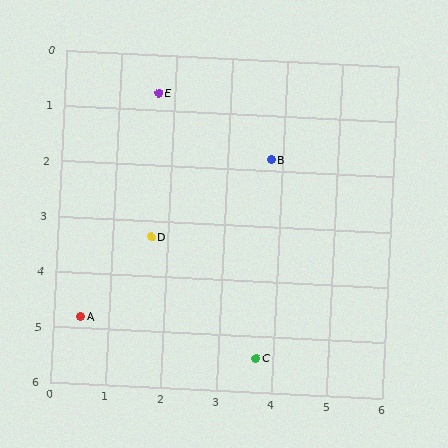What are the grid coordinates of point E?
Point E is at approximately (1.7, 0.7).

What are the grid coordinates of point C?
Point C is at approximately (3.7, 5.4).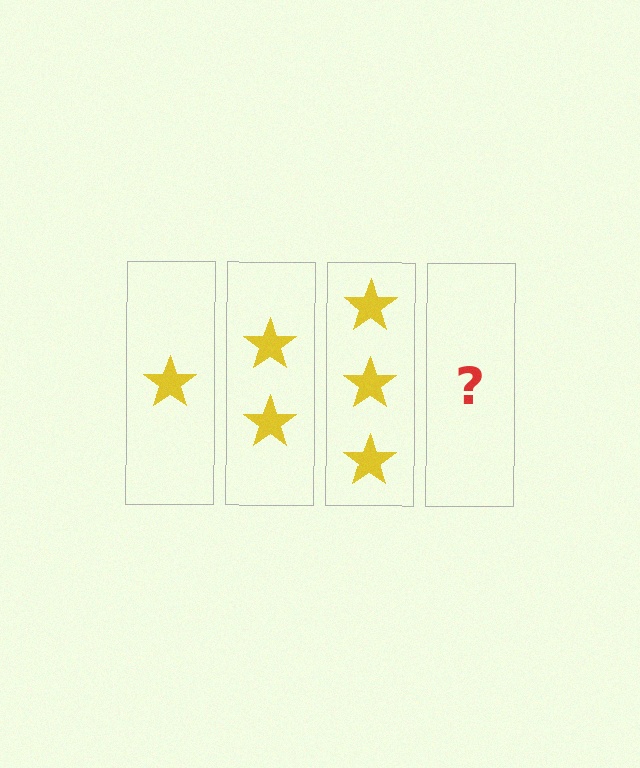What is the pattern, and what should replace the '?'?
The pattern is that each step adds one more star. The '?' should be 4 stars.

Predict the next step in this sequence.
The next step is 4 stars.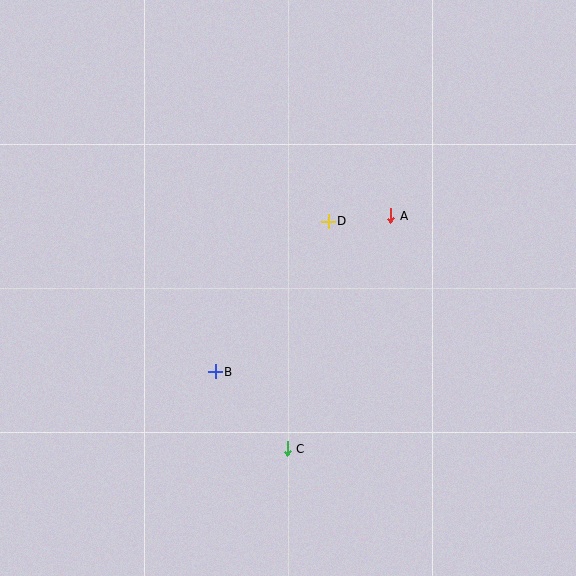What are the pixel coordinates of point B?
Point B is at (215, 372).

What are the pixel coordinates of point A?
Point A is at (391, 216).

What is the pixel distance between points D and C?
The distance between D and C is 231 pixels.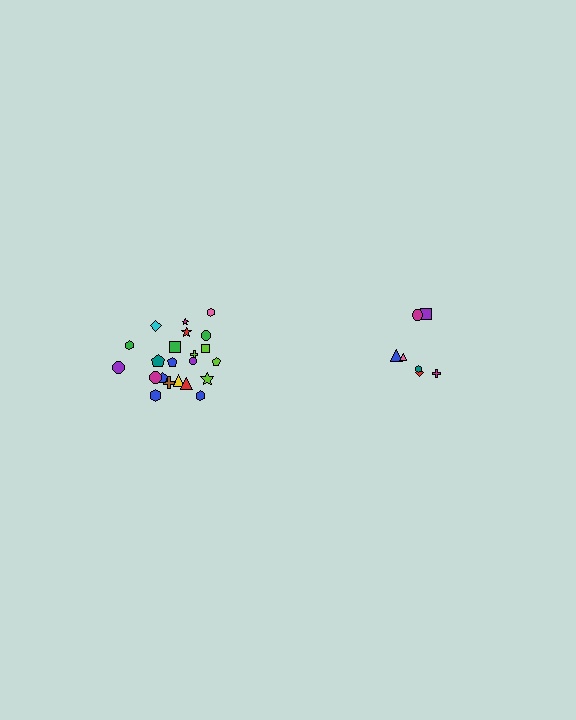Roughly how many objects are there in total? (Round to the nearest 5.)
Roughly 30 objects in total.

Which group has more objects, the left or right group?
The left group.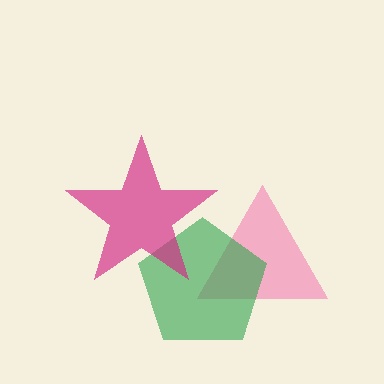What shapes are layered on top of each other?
The layered shapes are: a pink triangle, a green pentagon, a magenta star.